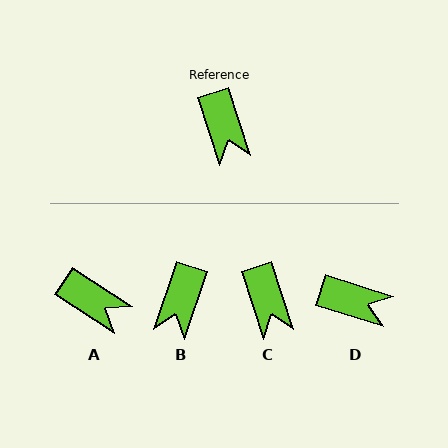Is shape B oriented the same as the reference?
No, it is off by about 37 degrees.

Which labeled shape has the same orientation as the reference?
C.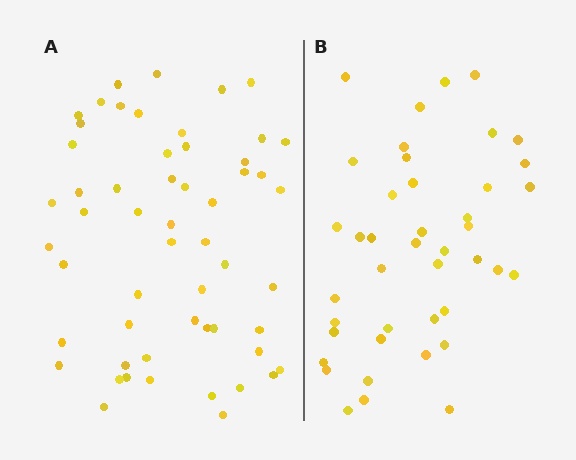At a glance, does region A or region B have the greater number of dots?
Region A (the left region) has more dots.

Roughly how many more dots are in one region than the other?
Region A has approximately 15 more dots than region B.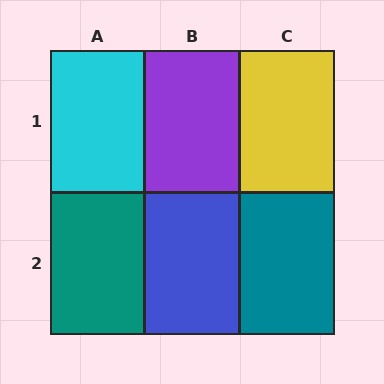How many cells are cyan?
1 cell is cyan.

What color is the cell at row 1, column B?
Purple.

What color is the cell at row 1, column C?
Yellow.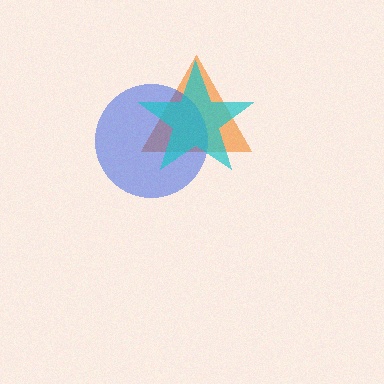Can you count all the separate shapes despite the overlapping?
Yes, there are 3 separate shapes.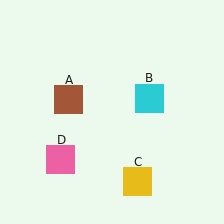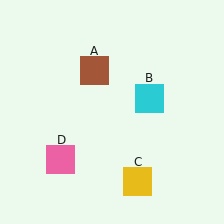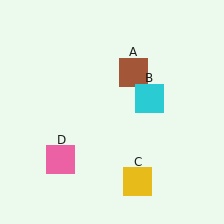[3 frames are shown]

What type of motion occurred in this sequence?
The brown square (object A) rotated clockwise around the center of the scene.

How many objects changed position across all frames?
1 object changed position: brown square (object A).